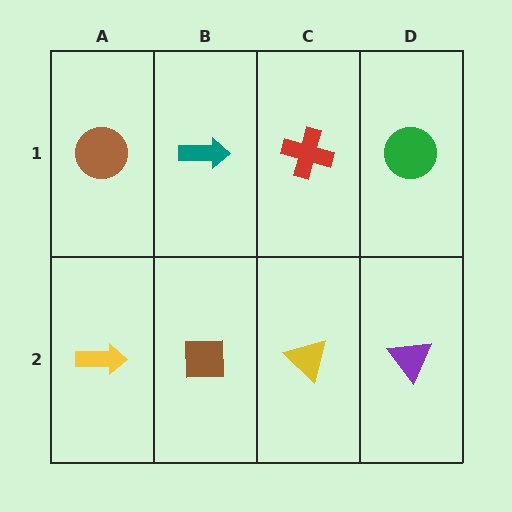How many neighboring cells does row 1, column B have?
3.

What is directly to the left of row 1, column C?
A teal arrow.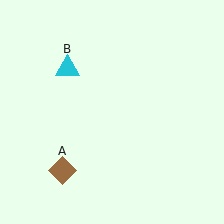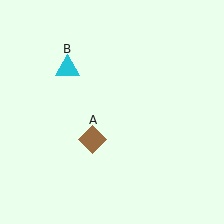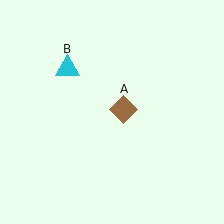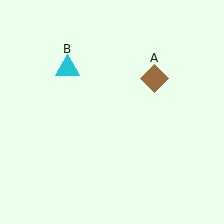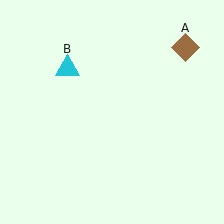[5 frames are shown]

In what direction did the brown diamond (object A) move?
The brown diamond (object A) moved up and to the right.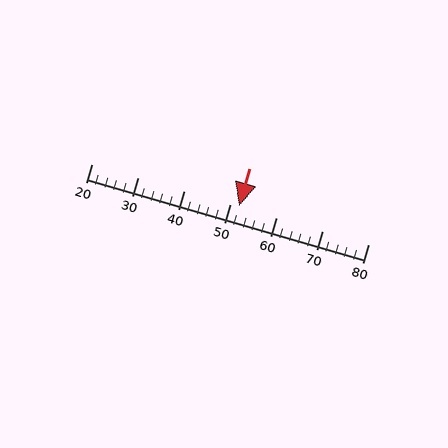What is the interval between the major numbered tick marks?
The major tick marks are spaced 10 units apart.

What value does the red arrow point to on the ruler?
The red arrow points to approximately 52.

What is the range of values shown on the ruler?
The ruler shows values from 20 to 80.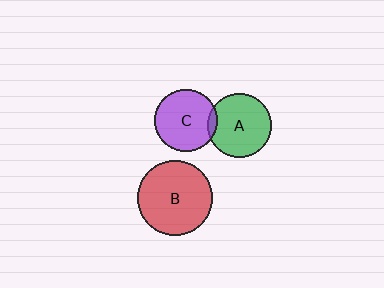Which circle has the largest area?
Circle B (red).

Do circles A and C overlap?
Yes.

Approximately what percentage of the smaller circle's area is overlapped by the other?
Approximately 5%.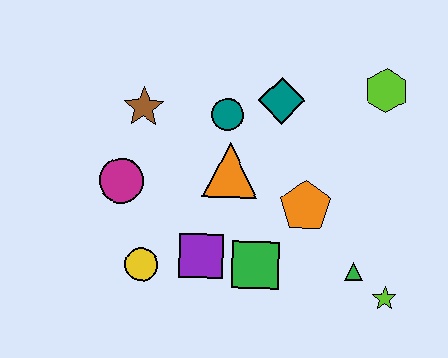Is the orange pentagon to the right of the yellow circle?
Yes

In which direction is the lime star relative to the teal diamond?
The lime star is below the teal diamond.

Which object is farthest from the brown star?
The lime star is farthest from the brown star.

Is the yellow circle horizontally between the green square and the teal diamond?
No